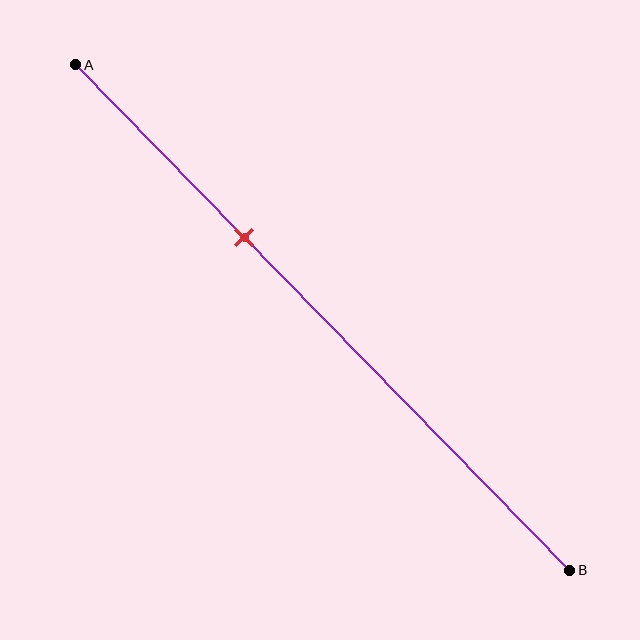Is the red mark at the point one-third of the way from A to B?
Yes, the mark is approximately at the one-third point.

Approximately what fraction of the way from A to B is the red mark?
The red mark is approximately 35% of the way from A to B.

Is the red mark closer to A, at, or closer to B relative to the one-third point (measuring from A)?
The red mark is approximately at the one-third point of segment AB.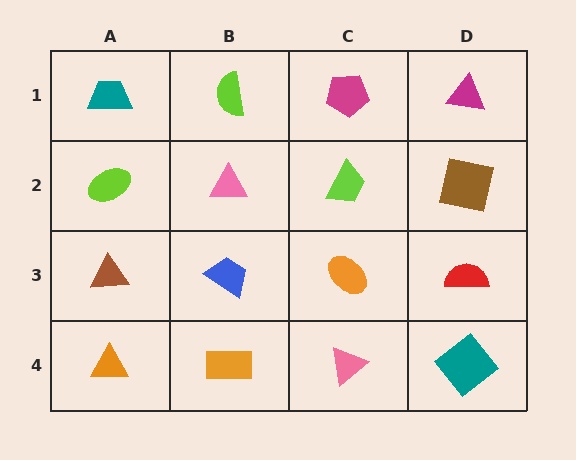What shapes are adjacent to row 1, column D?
A brown square (row 2, column D), a magenta pentagon (row 1, column C).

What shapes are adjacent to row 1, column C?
A lime trapezoid (row 2, column C), a lime semicircle (row 1, column B), a magenta triangle (row 1, column D).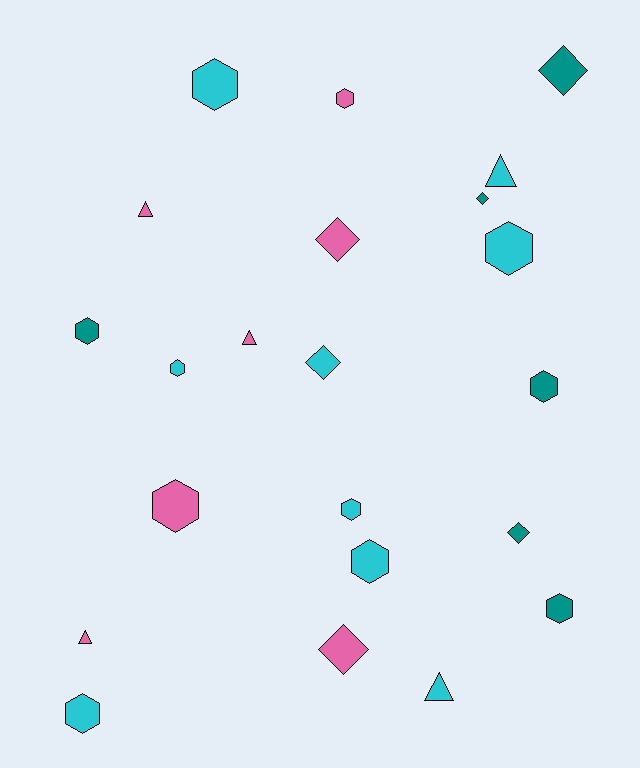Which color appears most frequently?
Cyan, with 9 objects.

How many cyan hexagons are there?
There are 6 cyan hexagons.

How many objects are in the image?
There are 22 objects.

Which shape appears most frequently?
Hexagon, with 11 objects.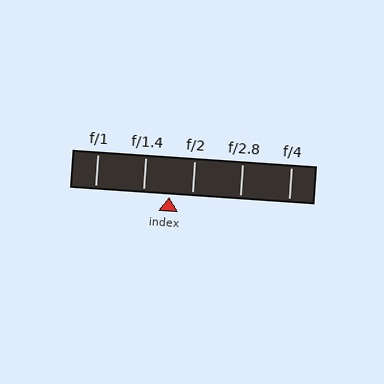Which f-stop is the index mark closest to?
The index mark is closest to f/2.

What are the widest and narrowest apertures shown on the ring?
The widest aperture shown is f/1 and the narrowest is f/4.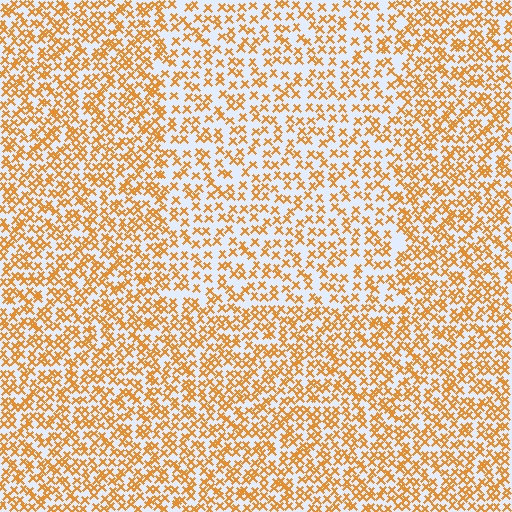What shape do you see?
I see a rectangle.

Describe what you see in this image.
The image contains small orange elements arranged at two different densities. A rectangle-shaped region is visible where the elements are less densely packed than the surrounding area.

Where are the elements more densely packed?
The elements are more densely packed outside the rectangle boundary.